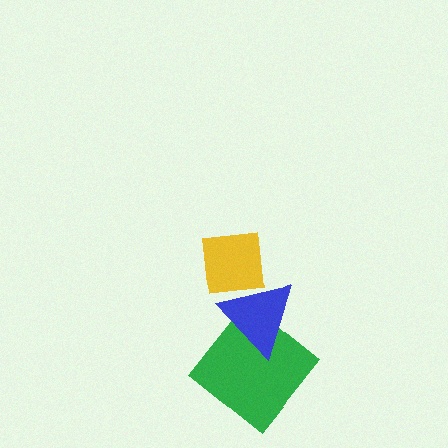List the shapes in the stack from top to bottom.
From top to bottom: the yellow square, the blue triangle, the green diamond.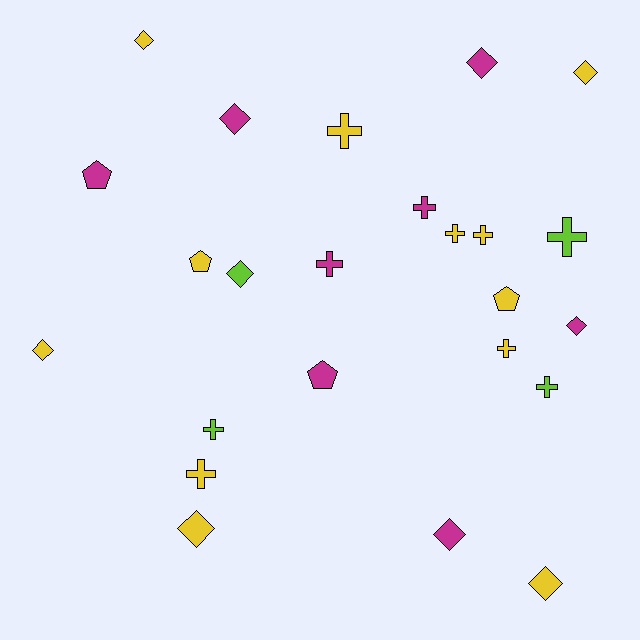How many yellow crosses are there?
There are 5 yellow crosses.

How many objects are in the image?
There are 24 objects.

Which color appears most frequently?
Yellow, with 12 objects.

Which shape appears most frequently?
Cross, with 10 objects.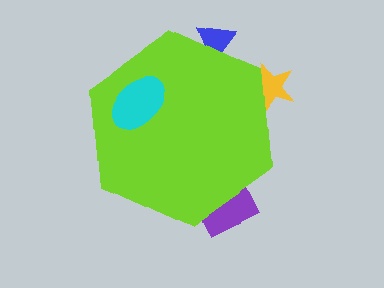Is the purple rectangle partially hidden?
Yes, the purple rectangle is partially hidden behind the lime hexagon.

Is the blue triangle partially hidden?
Yes, the blue triangle is partially hidden behind the lime hexagon.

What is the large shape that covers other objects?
A lime hexagon.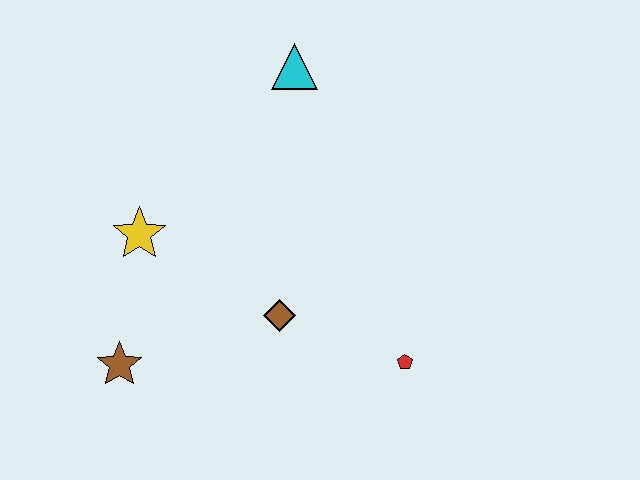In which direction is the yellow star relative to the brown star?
The yellow star is above the brown star.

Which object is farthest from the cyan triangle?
The brown star is farthest from the cyan triangle.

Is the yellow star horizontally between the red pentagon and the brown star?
Yes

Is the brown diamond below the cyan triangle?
Yes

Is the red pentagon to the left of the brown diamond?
No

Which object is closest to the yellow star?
The brown star is closest to the yellow star.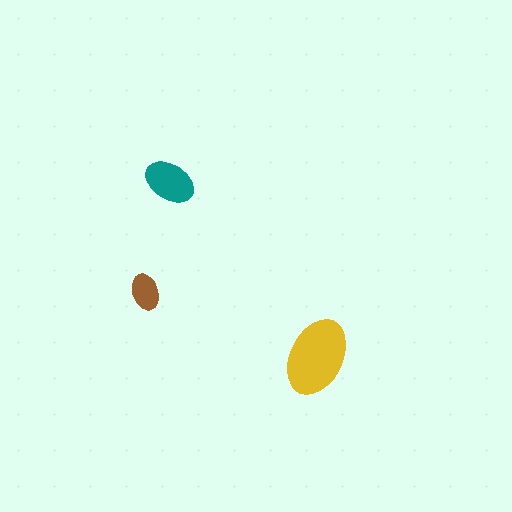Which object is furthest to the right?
The yellow ellipse is rightmost.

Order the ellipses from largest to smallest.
the yellow one, the teal one, the brown one.